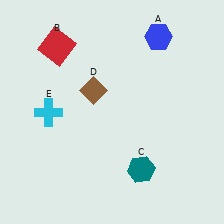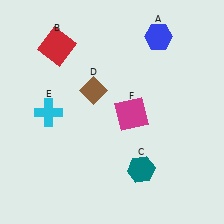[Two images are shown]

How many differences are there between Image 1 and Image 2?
There is 1 difference between the two images.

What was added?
A magenta square (F) was added in Image 2.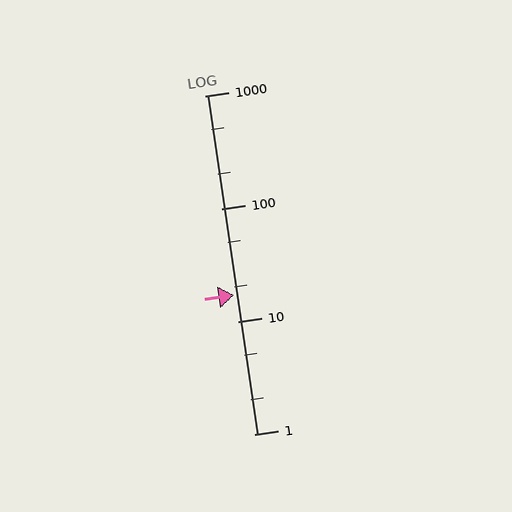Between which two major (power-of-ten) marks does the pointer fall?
The pointer is between 10 and 100.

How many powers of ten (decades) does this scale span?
The scale spans 3 decades, from 1 to 1000.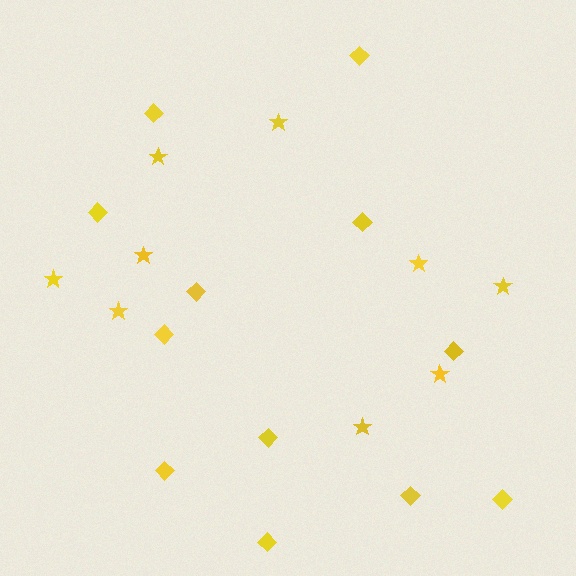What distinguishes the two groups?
There are 2 groups: one group of stars (9) and one group of diamonds (12).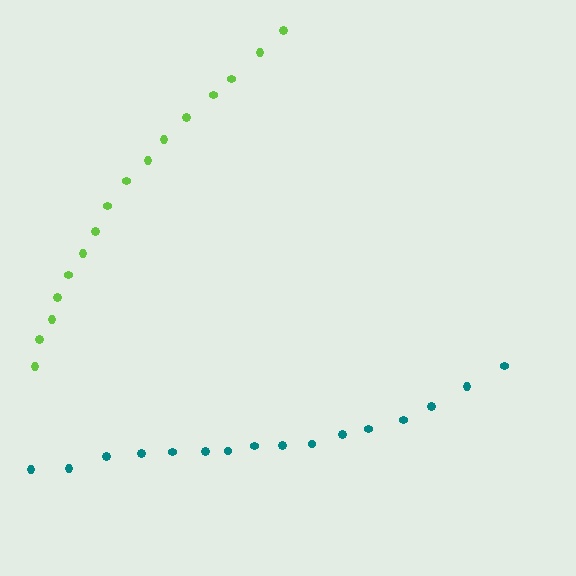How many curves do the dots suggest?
There are 2 distinct paths.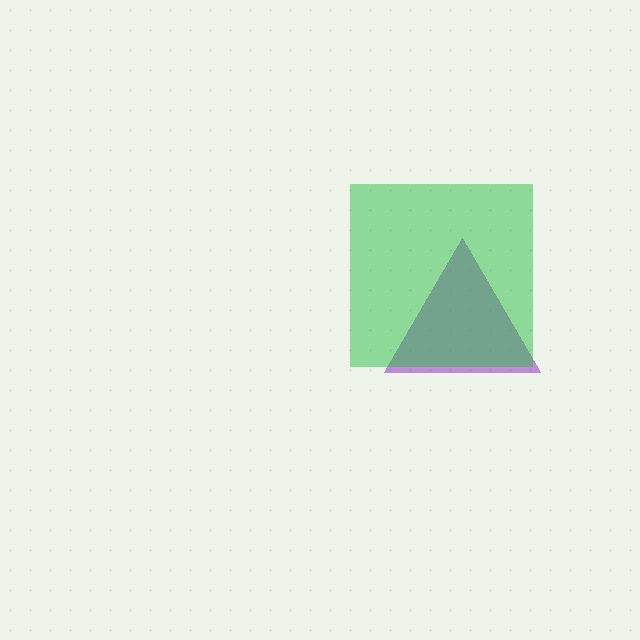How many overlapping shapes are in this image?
There are 2 overlapping shapes in the image.